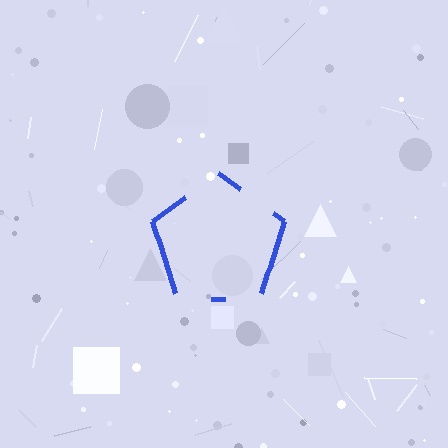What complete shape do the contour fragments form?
The contour fragments form a pentagon.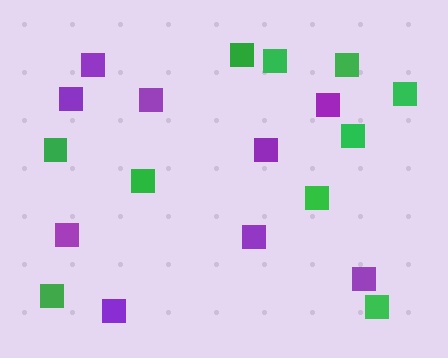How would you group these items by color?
There are 2 groups: one group of green squares (10) and one group of purple squares (9).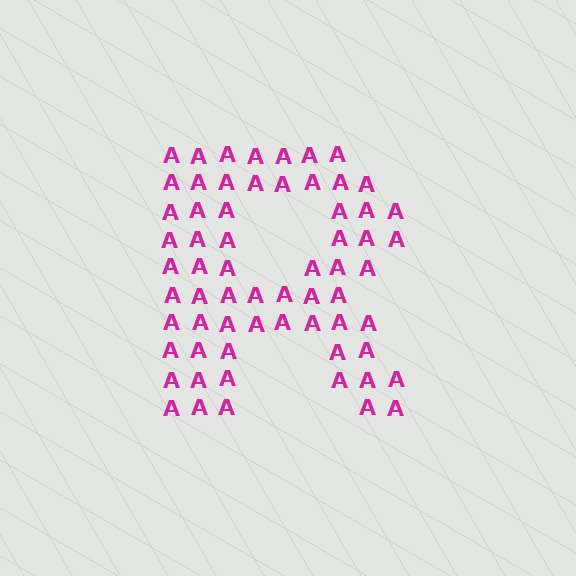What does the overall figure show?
The overall figure shows the letter R.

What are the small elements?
The small elements are letter A's.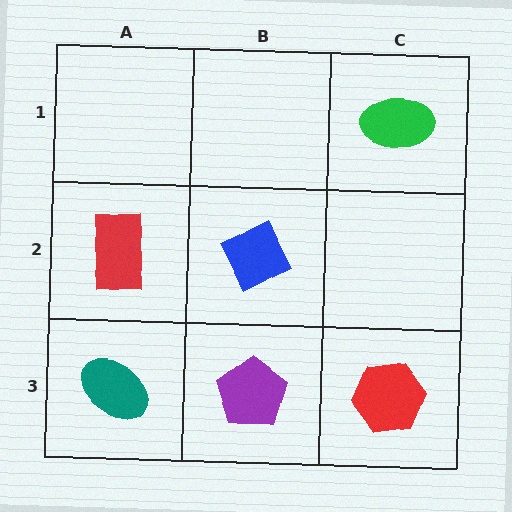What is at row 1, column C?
A green ellipse.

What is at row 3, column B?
A purple pentagon.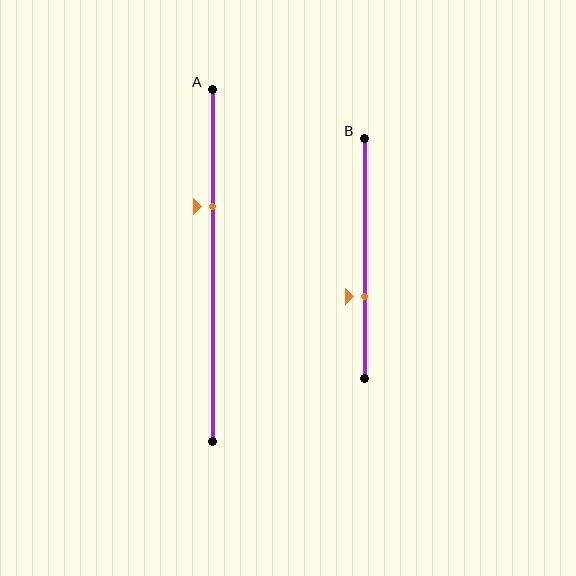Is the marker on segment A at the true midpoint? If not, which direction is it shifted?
No, the marker on segment A is shifted upward by about 17% of the segment length.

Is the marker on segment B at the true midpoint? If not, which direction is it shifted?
No, the marker on segment B is shifted downward by about 16% of the segment length.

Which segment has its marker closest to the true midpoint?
Segment B has its marker closest to the true midpoint.